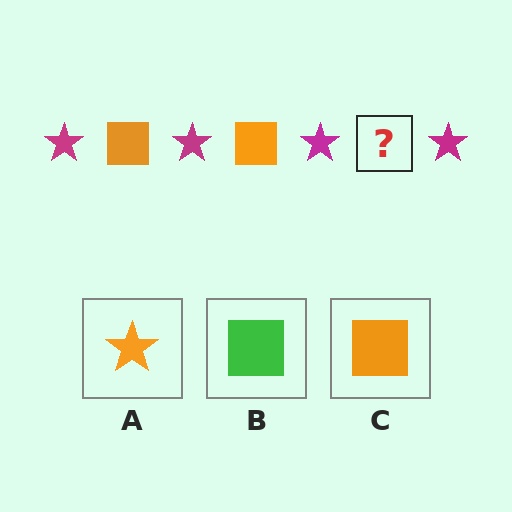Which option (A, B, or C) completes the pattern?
C.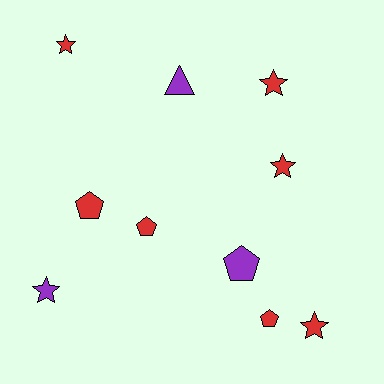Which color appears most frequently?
Red, with 7 objects.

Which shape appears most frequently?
Star, with 5 objects.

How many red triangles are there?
There are no red triangles.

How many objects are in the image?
There are 10 objects.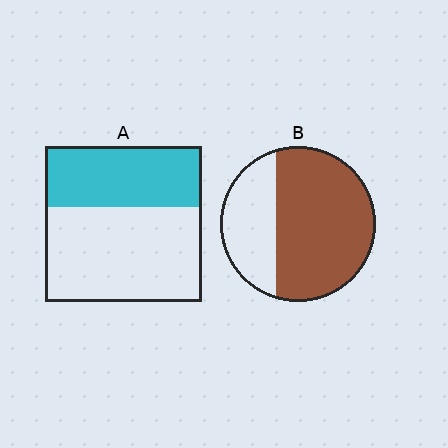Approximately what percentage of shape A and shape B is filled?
A is approximately 40% and B is approximately 70%.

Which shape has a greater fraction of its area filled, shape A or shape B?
Shape B.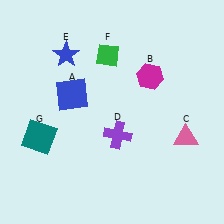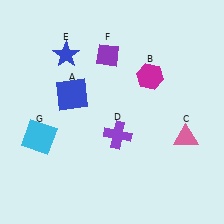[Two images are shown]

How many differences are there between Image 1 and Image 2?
There are 2 differences between the two images.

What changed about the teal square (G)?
In Image 1, G is teal. In Image 2, it changed to cyan.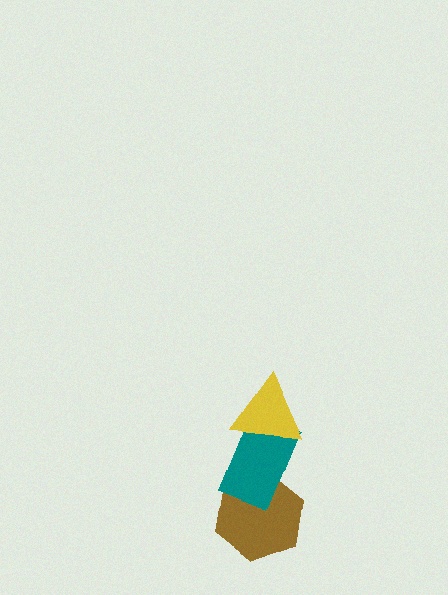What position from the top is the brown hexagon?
The brown hexagon is 3rd from the top.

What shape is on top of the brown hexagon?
The teal rectangle is on top of the brown hexagon.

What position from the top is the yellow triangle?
The yellow triangle is 1st from the top.